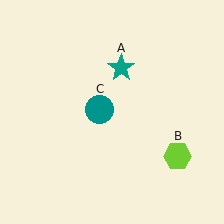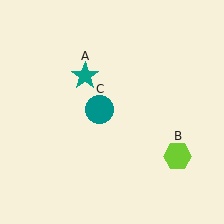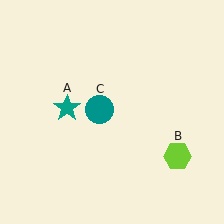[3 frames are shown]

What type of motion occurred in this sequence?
The teal star (object A) rotated counterclockwise around the center of the scene.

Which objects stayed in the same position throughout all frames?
Lime hexagon (object B) and teal circle (object C) remained stationary.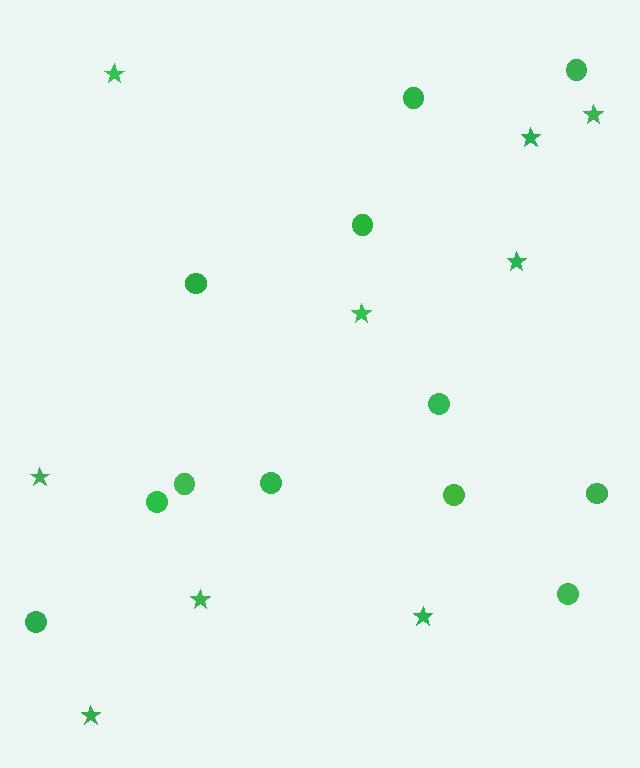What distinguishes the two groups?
There are 2 groups: one group of circles (12) and one group of stars (9).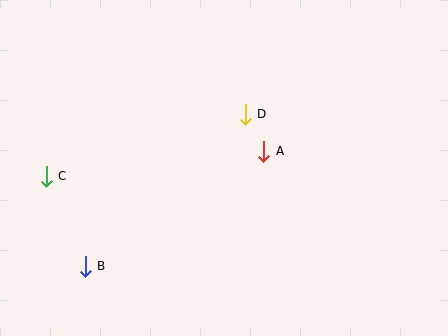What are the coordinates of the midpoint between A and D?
The midpoint between A and D is at (254, 133).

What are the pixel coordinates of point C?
Point C is at (46, 176).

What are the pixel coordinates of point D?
Point D is at (245, 114).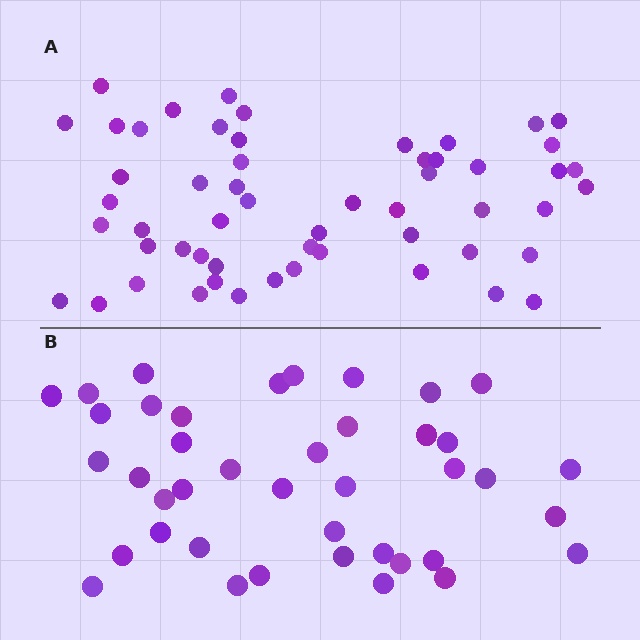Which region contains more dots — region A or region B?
Region A (the top region) has more dots.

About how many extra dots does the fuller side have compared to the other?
Region A has approximately 15 more dots than region B.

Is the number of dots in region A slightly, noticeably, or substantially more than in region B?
Region A has noticeably more, but not dramatically so. The ratio is roughly 1.3 to 1.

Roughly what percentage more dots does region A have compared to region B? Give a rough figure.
About 35% more.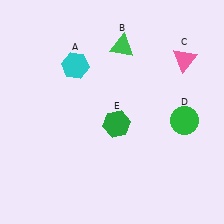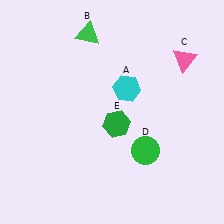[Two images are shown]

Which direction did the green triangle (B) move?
The green triangle (B) moved left.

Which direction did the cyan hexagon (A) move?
The cyan hexagon (A) moved right.